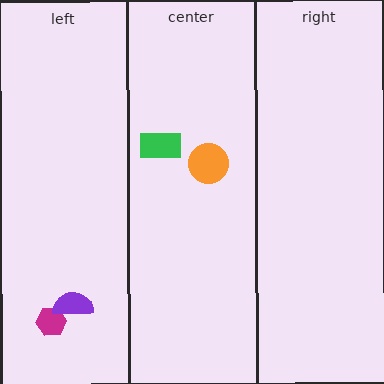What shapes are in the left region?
The magenta hexagon, the purple semicircle.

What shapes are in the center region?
The green rectangle, the orange circle.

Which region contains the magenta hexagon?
The left region.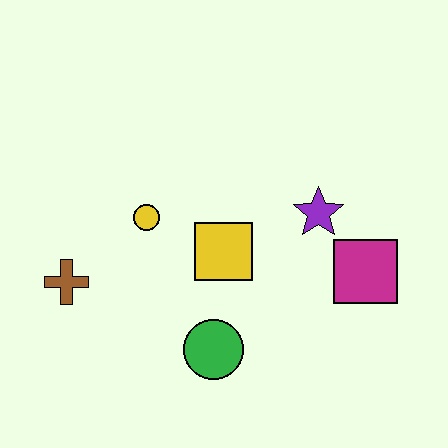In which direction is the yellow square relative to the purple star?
The yellow square is to the left of the purple star.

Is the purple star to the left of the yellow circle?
No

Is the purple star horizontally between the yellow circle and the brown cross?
No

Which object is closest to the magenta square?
The purple star is closest to the magenta square.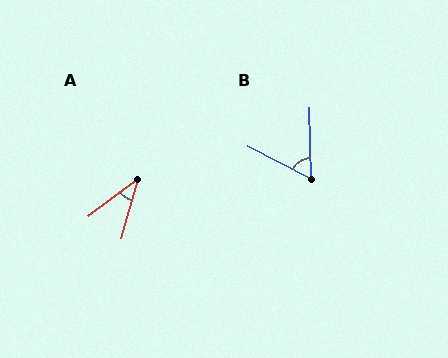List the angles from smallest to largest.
A (37°), B (62°).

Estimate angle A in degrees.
Approximately 37 degrees.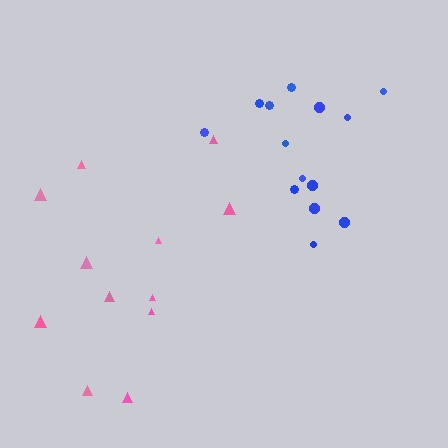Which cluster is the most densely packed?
Blue.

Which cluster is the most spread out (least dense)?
Pink.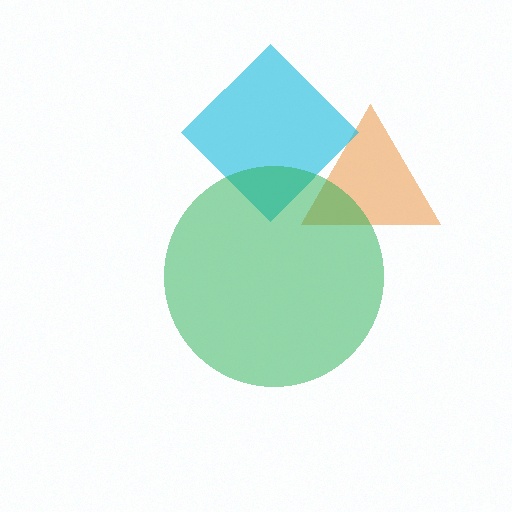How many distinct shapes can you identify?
There are 3 distinct shapes: an orange triangle, a cyan diamond, a green circle.